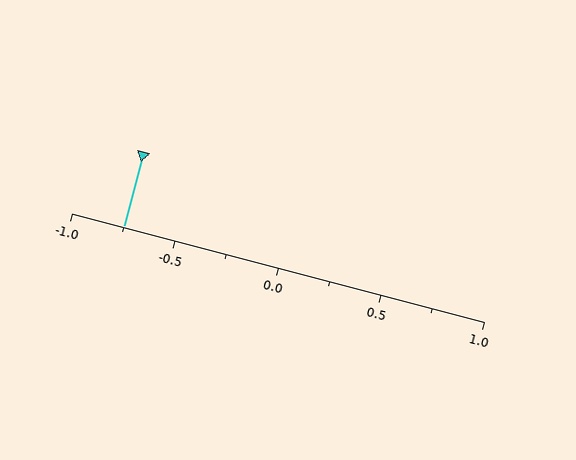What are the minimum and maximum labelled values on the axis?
The axis runs from -1.0 to 1.0.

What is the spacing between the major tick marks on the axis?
The major ticks are spaced 0.5 apart.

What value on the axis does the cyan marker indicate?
The marker indicates approximately -0.75.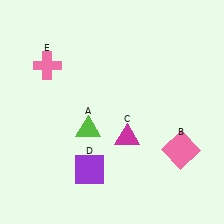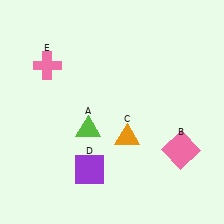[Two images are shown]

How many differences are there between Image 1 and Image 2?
There is 1 difference between the two images.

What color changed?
The triangle (C) changed from magenta in Image 1 to orange in Image 2.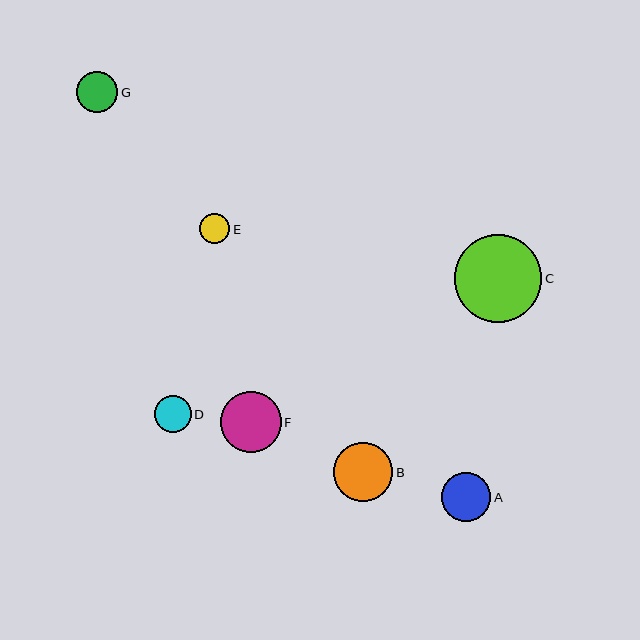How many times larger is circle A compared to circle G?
Circle A is approximately 1.2 times the size of circle G.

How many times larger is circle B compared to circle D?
Circle B is approximately 1.6 times the size of circle D.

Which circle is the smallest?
Circle E is the smallest with a size of approximately 30 pixels.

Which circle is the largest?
Circle C is the largest with a size of approximately 88 pixels.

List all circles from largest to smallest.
From largest to smallest: C, F, B, A, G, D, E.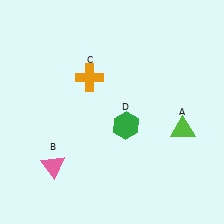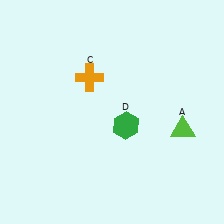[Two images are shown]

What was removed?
The pink triangle (B) was removed in Image 2.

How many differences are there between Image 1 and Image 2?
There is 1 difference between the two images.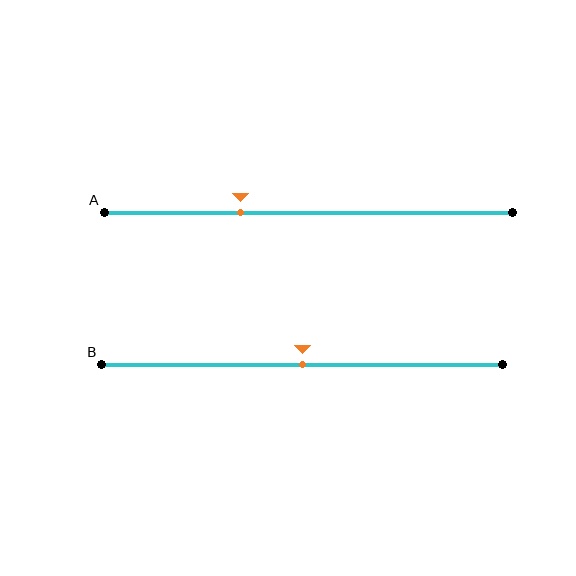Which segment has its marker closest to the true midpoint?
Segment B has its marker closest to the true midpoint.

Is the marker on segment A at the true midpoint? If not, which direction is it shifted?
No, the marker on segment A is shifted to the left by about 17% of the segment length.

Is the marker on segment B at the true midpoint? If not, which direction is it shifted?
Yes, the marker on segment B is at the true midpoint.